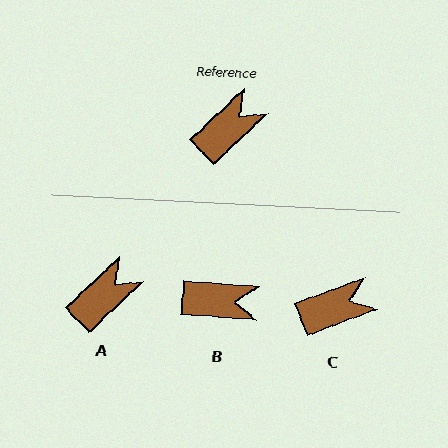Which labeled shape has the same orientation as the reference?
A.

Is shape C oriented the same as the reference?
No, it is off by about 23 degrees.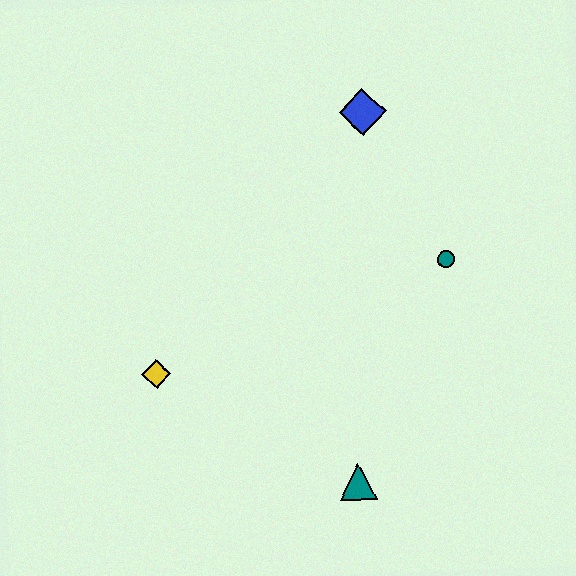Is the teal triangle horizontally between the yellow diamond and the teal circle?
Yes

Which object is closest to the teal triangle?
The yellow diamond is closest to the teal triangle.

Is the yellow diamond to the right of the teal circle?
No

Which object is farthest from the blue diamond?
The teal triangle is farthest from the blue diamond.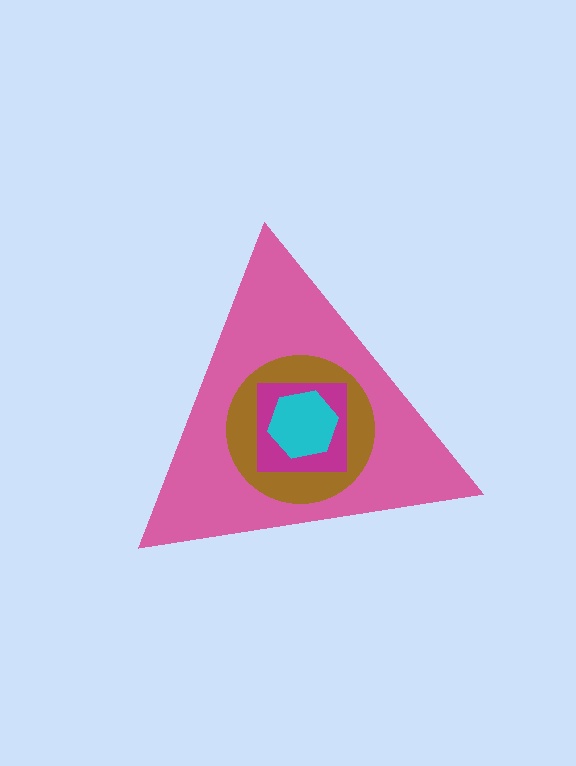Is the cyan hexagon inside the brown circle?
Yes.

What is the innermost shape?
The cyan hexagon.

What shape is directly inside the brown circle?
The magenta square.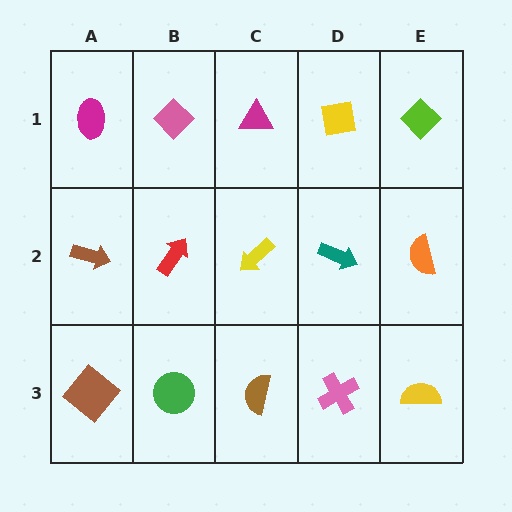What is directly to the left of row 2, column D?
A yellow arrow.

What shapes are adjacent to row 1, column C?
A yellow arrow (row 2, column C), a pink diamond (row 1, column B), a yellow square (row 1, column D).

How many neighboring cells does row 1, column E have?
2.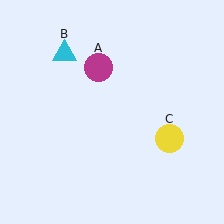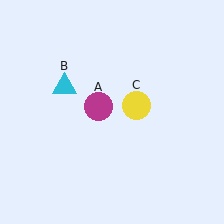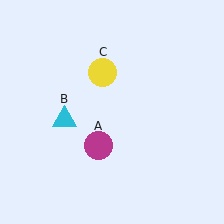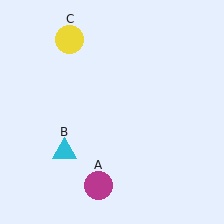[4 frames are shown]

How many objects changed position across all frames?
3 objects changed position: magenta circle (object A), cyan triangle (object B), yellow circle (object C).